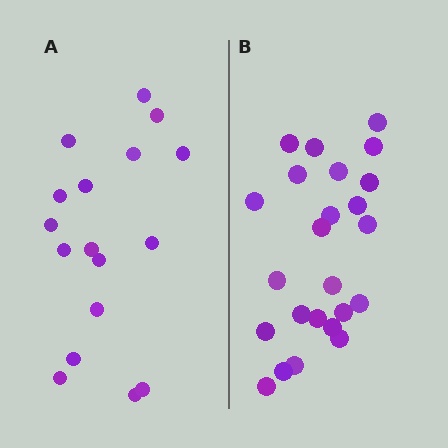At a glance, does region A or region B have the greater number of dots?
Region B (the right region) has more dots.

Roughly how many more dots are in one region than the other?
Region B has roughly 8 or so more dots than region A.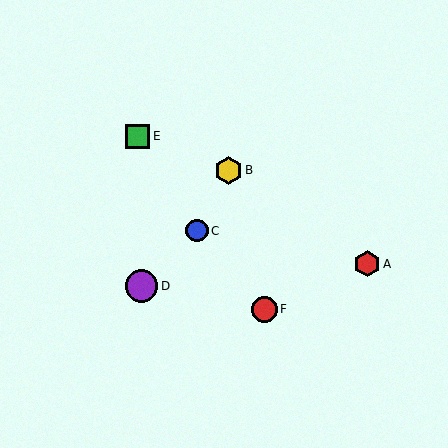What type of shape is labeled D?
Shape D is a purple circle.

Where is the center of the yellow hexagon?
The center of the yellow hexagon is at (228, 170).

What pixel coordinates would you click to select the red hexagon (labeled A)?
Click at (367, 263) to select the red hexagon A.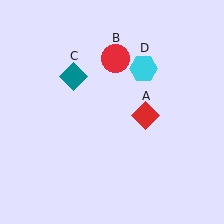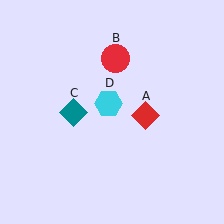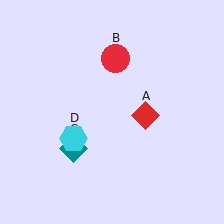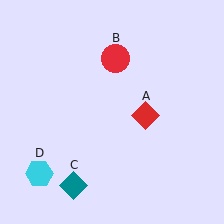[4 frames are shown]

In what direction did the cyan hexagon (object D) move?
The cyan hexagon (object D) moved down and to the left.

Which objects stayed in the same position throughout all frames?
Red diamond (object A) and red circle (object B) remained stationary.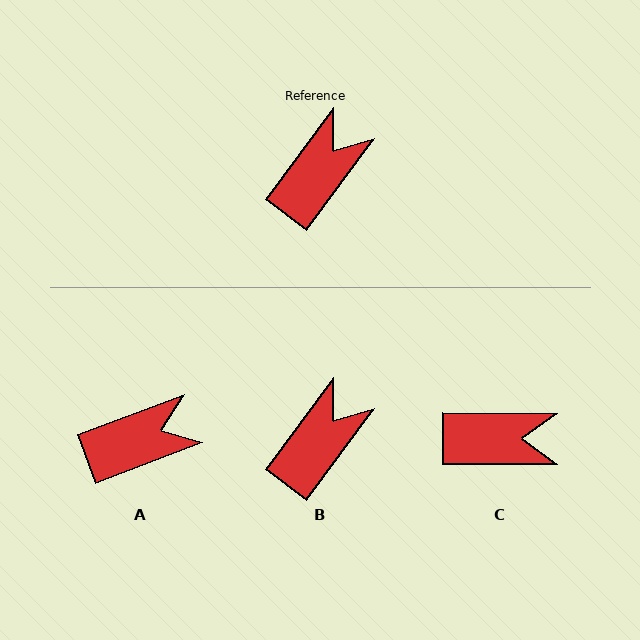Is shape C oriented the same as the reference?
No, it is off by about 54 degrees.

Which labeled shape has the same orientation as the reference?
B.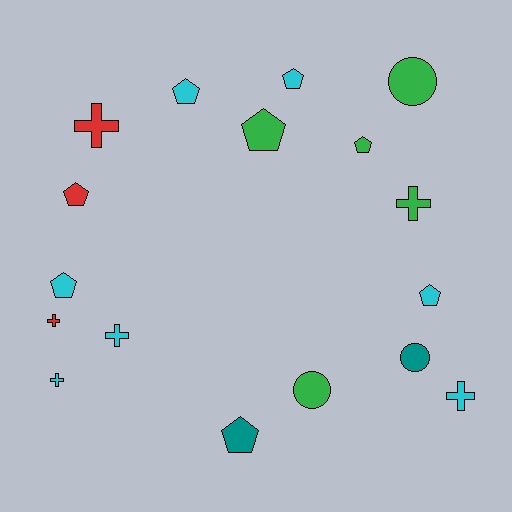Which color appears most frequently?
Cyan, with 7 objects.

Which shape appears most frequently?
Pentagon, with 8 objects.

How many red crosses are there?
There are 2 red crosses.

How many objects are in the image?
There are 17 objects.